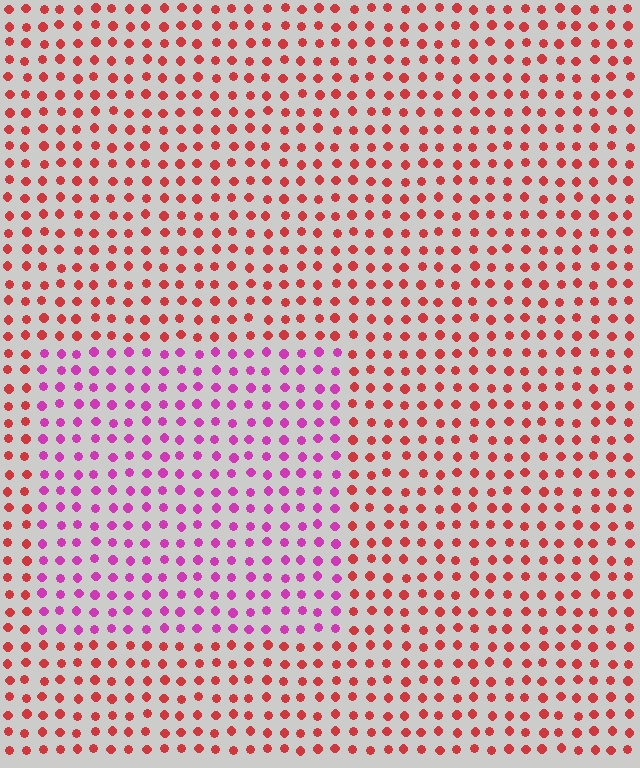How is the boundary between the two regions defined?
The boundary is defined purely by a slight shift in hue (about 48 degrees). Spacing, size, and orientation are identical on both sides.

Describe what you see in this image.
The image is filled with small red elements in a uniform arrangement. A rectangle-shaped region is visible where the elements are tinted to a slightly different hue, forming a subtle color boundary.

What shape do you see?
I see a rectangle.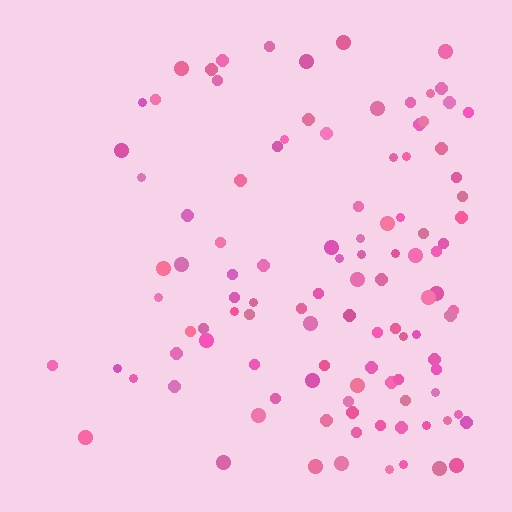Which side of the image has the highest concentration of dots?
The right.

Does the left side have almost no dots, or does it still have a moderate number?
Still a moderate number, just noticeably fewer than the right.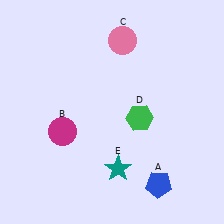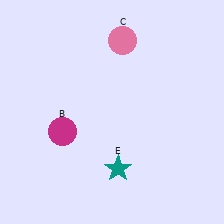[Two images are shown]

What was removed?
The green hexagon (D), the blue pentagon (A) were removed in Image 2.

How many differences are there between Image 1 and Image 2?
There are 2 differences between the two images.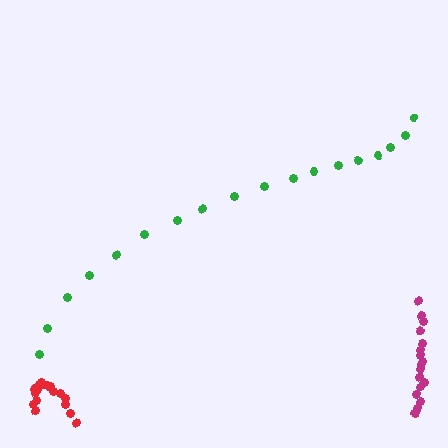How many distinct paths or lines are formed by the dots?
There are 3 distinct paths.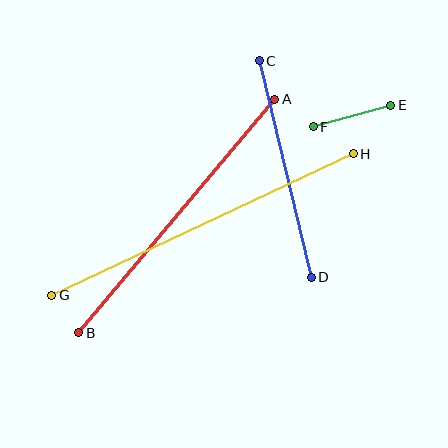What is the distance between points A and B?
The distance is approximately 304 pixels.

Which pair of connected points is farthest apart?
Points G and H are farthest apart.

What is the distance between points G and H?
The distance is approximately 333 pixels.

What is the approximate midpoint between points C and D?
The midpoint is at approximately (285, 169) pixels.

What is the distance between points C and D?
The distance is approximately 223 pixels.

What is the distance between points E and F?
The distance is approximately 81 pixels.